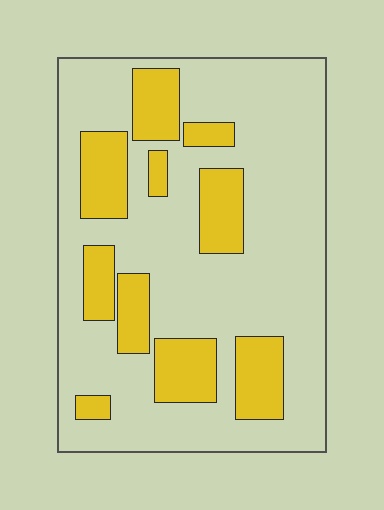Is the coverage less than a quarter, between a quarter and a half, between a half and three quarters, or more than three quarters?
Between a quarter and a half.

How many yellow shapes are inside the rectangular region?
10.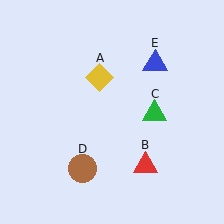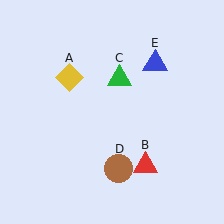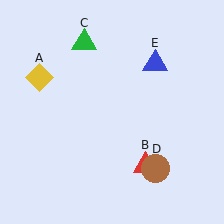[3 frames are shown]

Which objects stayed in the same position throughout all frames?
Red triangle (object B) and blue triangle (object E) remained stationary.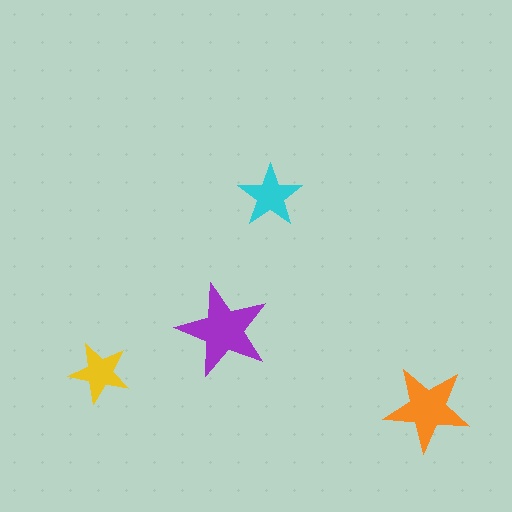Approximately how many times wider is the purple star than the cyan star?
About 1.5 times wider.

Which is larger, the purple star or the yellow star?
The purple one.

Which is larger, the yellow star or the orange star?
The orange one.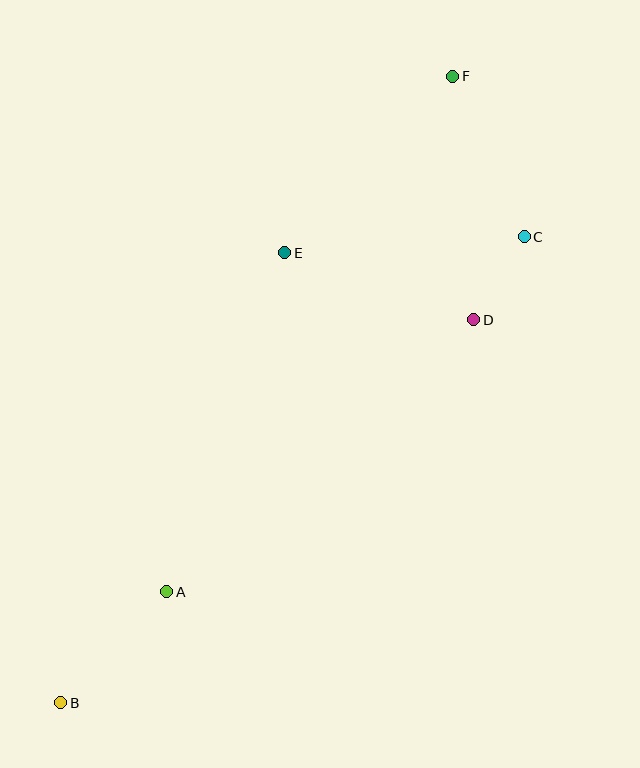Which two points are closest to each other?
Points C and D are closest to each other.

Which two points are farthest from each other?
Points B and F are farthest from each other.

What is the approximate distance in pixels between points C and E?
The distance between C and E is approximately 240 pixels.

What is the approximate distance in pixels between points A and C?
The distance between A and C is approximately 504 pixels.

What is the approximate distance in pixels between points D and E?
The distance between D and E is approximately 201 pixels.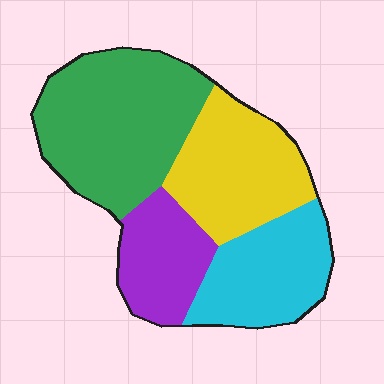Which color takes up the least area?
Purple, at roughly 15%.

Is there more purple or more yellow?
Yellow.